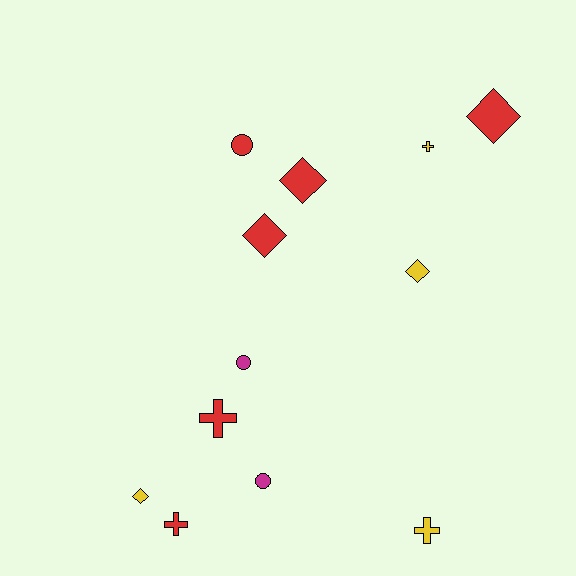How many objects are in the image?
There are 12 objects.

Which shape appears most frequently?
Diamond, with 5 objects.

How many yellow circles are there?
There are no yellow circles.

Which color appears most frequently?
Red, with 6 objects.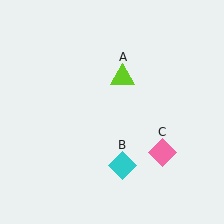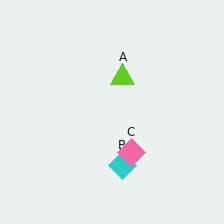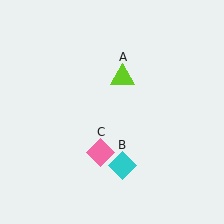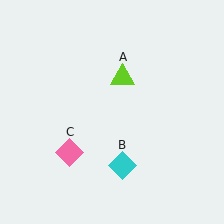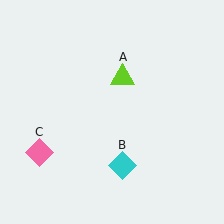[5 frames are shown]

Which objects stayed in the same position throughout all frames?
Lime triangle (object A) and cyan diamond (object B) remained stationary.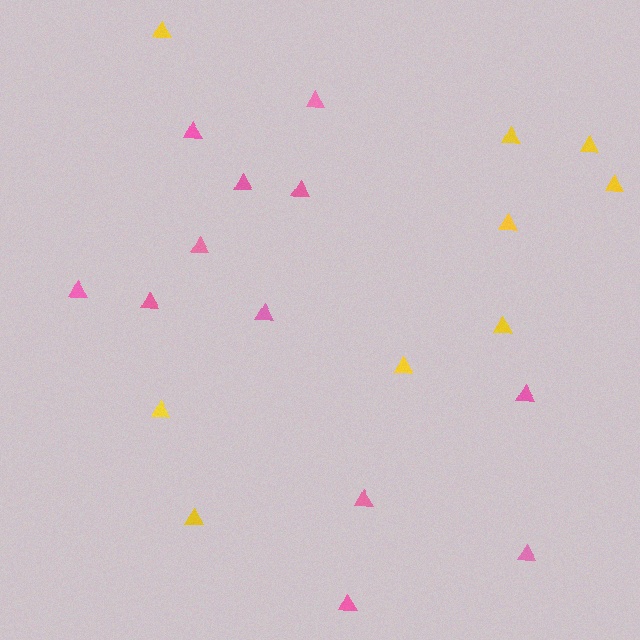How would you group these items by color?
There are 2 groups: one group of pink triangles (12) and one group of yellow triangles (9).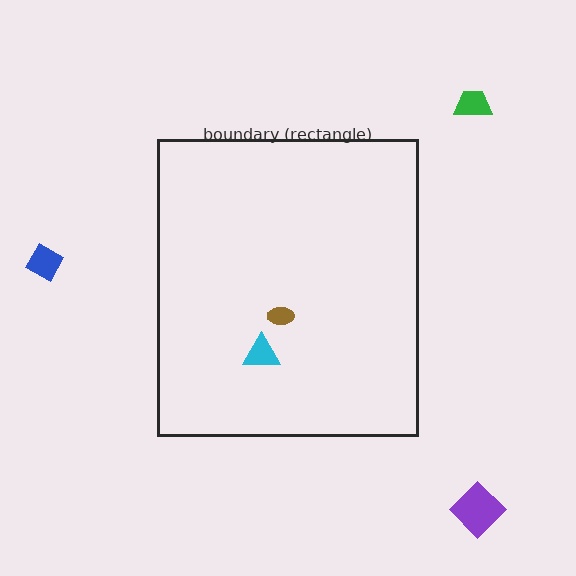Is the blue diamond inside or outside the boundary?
Outside.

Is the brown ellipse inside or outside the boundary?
Inside.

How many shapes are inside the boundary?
2 inside, 3 outside.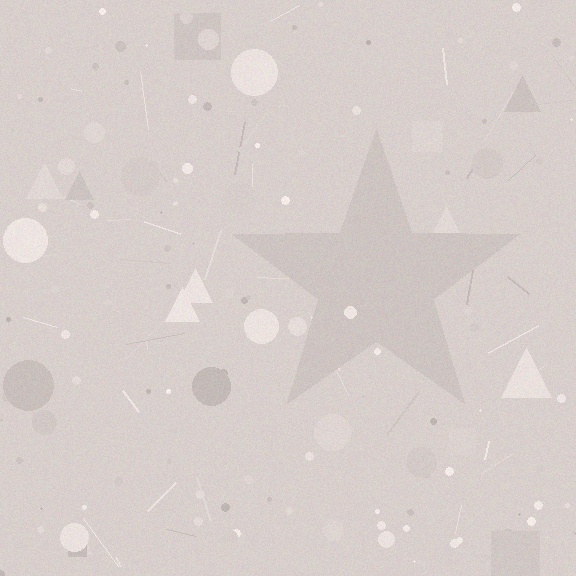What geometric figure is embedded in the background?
A star is embedded in the background.